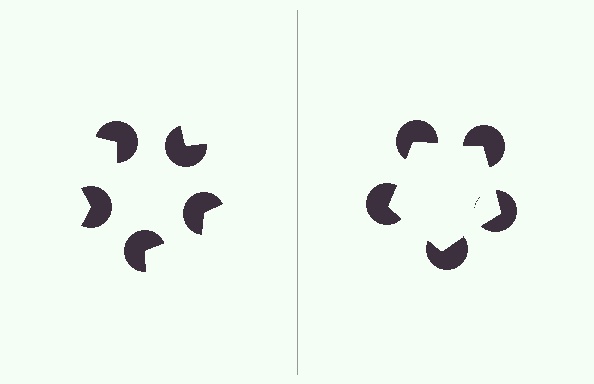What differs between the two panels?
The pac-man discs are positioned identically on both sides; only the wedge orientations differ. On the right they align to a pentagon; on the left they are misaligned.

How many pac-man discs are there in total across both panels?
10 — 5 on each side.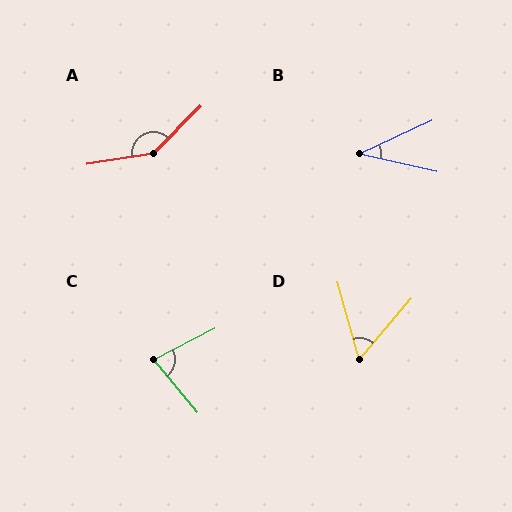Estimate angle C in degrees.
Approximately 78 degrees.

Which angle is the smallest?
B, at approximately 38 degrees.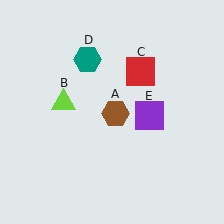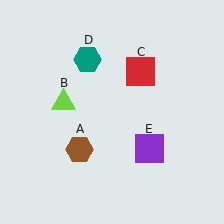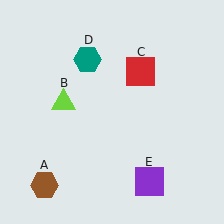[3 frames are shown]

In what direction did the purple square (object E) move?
The purple square (object E) moved down.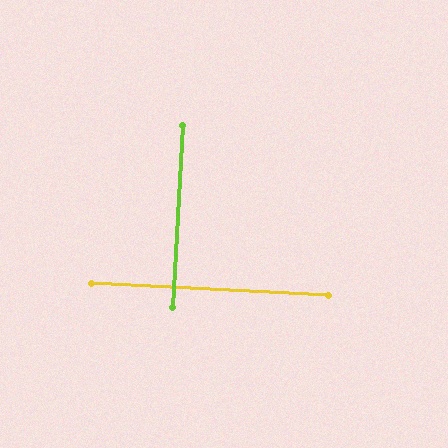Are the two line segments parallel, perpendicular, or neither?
Perpendicular — they meet at approximately 90°.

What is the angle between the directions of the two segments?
Approximately 90 degrees.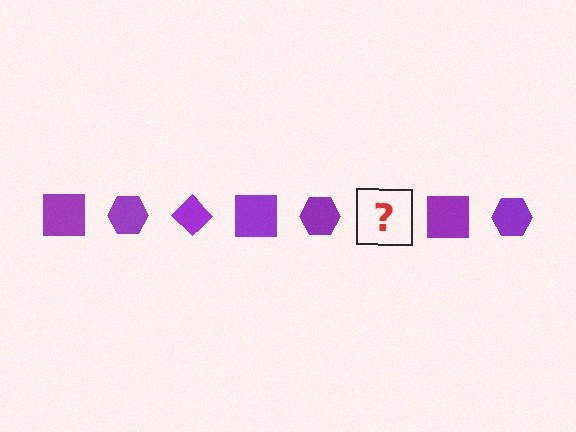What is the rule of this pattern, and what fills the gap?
The rule is that the pattern cycles through square, hexagon, diamond shapes in purple. The gap should be filled with a purple diamond.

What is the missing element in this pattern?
The missing element is a purple diamond.